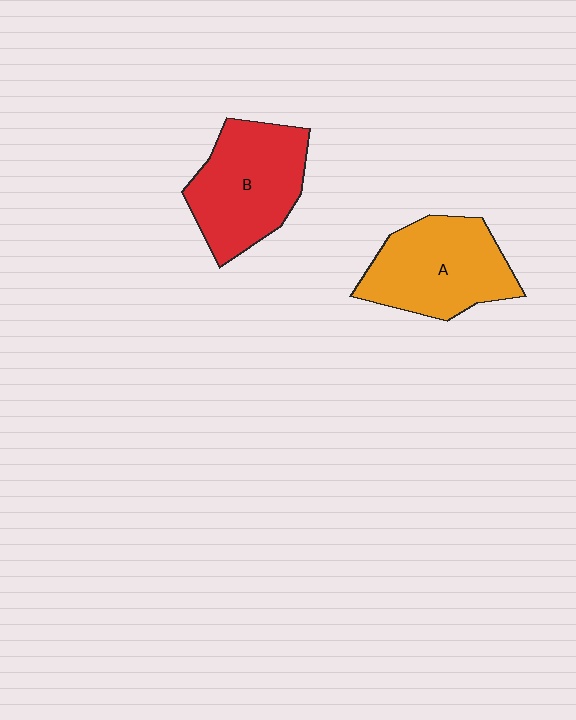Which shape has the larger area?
Shape B (red).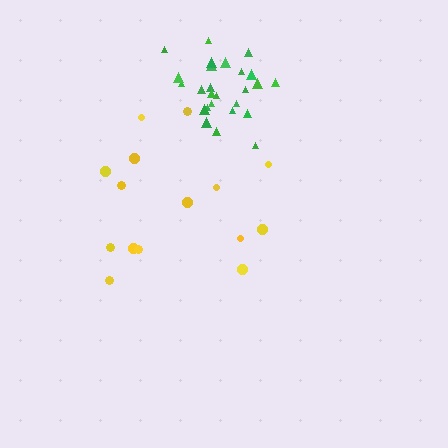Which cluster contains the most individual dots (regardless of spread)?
Green (26).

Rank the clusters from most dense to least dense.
green, yellow.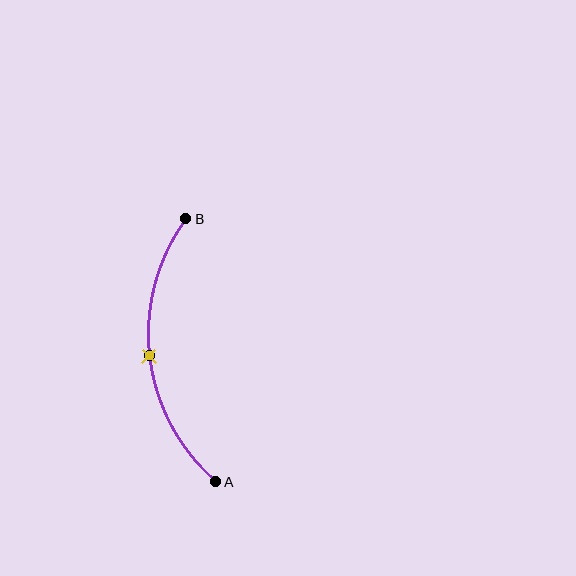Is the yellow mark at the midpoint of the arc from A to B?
Yes. The yellow mark lies on the arc at equal arc-length from both A and B — it is the arc midpoint.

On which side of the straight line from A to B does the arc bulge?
The arc bulges to the left of the straight line connecting A and B.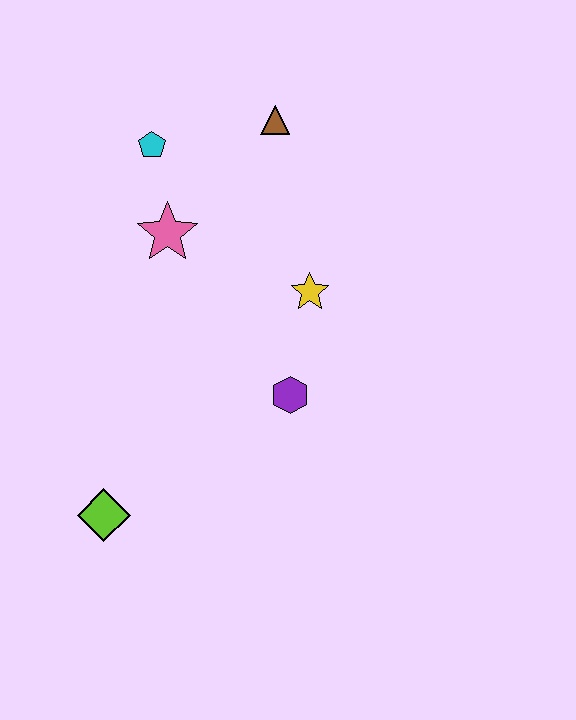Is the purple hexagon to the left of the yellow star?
Yes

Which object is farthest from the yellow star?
The lime diamond is farthest from the yellow star.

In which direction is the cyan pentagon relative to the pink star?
The cyan pentagon is above the pink star.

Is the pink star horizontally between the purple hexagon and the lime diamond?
Yes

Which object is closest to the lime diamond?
The purple hexagon is closest to the lime diamond.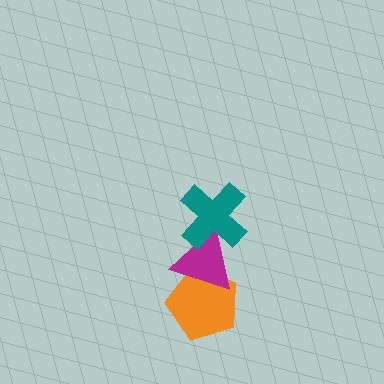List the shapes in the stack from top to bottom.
From top to bottom: the teal cross, the magenta triangle, the orange pentagon.